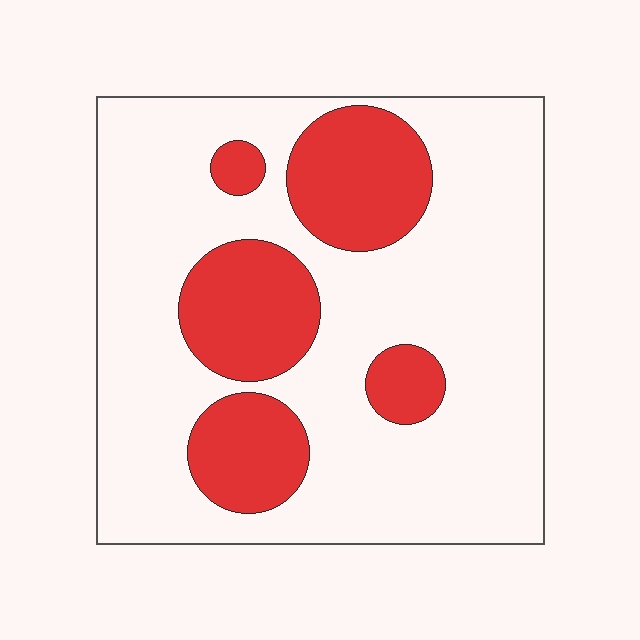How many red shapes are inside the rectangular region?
5.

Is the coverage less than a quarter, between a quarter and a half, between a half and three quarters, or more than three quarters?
Between a quarter and a half.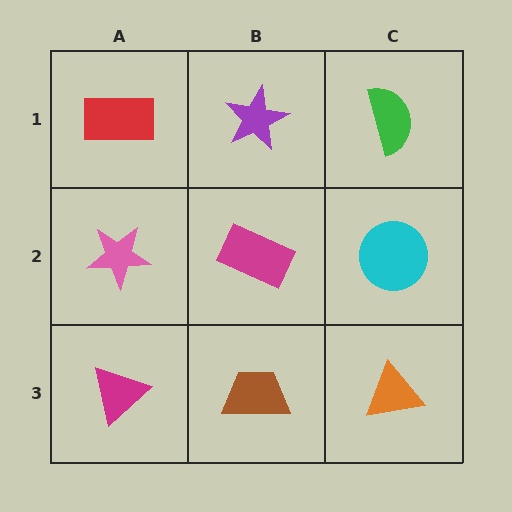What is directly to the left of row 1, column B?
A red rectangle.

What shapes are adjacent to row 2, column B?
A purple star (row 1, column B), a brown trapezoid (row 3, column B), a pink star (row 2, column A), a cyan circle (row 2, column C).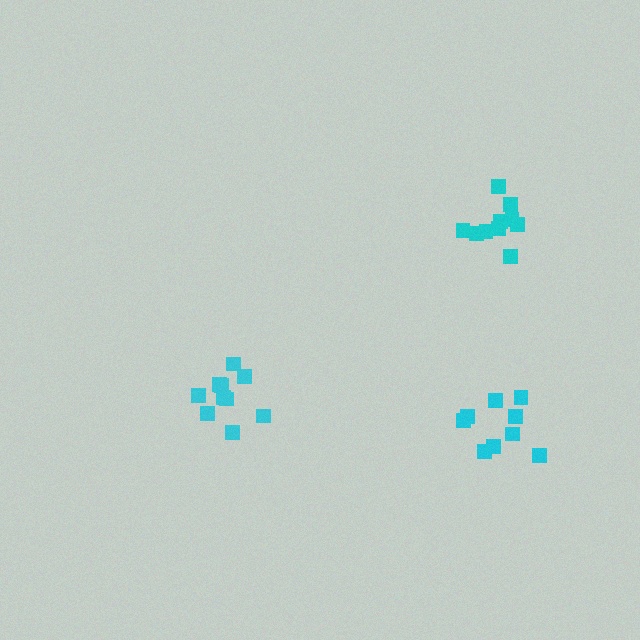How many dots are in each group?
Group 1: 10 dots, Group 2: 9 dots, Group 3: 10 dots (29 total).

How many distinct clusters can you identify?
There are 3 distinct clusters.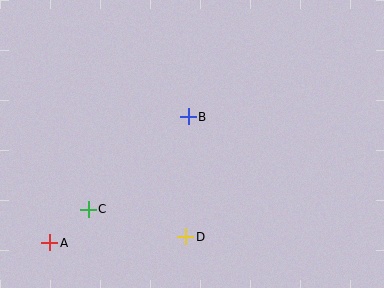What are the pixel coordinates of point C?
Point C is at (88, 209).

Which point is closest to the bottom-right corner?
Point D is closest to the bottom-right corner.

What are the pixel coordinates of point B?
Point B is at (188, 117).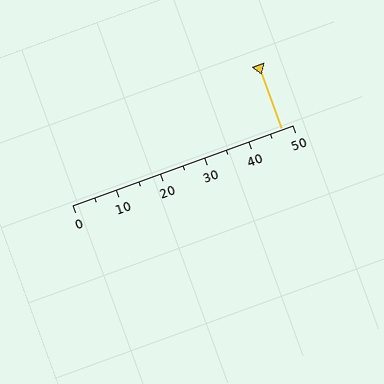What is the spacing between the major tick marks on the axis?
The major ticks are spaced 10 apart.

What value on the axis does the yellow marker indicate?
The marker indicates approximately 47.5.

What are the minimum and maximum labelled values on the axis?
The axis runs from 0 to 50.